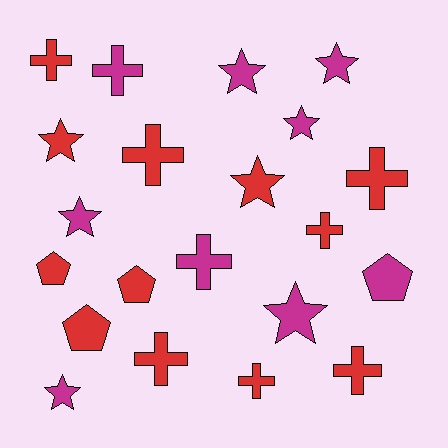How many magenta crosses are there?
There are 2 magenta crosses.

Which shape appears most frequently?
Cross, with 9 objects.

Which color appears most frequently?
Red, with 12 objects.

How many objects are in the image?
There are 21 objects.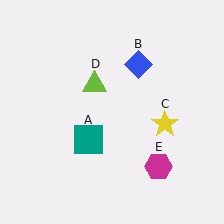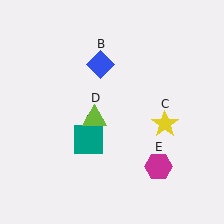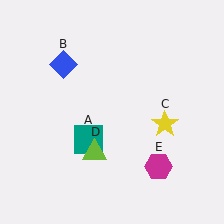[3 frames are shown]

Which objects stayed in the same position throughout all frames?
Teal square (object A) and yellow star (object C) and magenta hexagon (object E) remained stationary.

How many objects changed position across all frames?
2 objects changed position: blue diamond (object B), lime triangle (object D).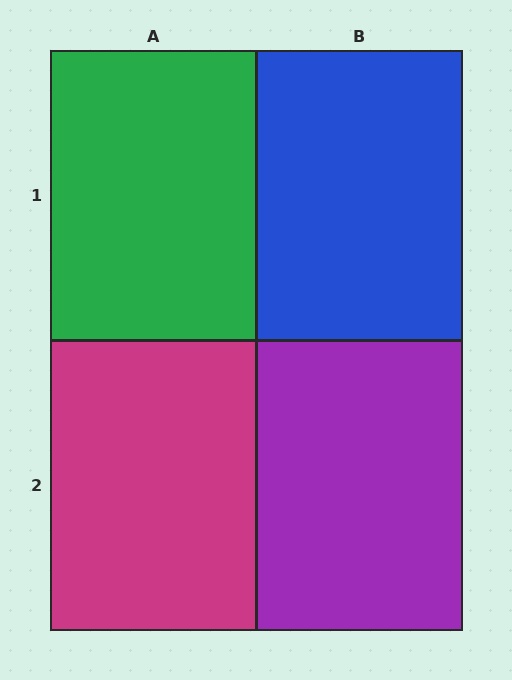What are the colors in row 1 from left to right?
Green, blue.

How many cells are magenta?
1 cell is magenta.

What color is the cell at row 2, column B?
Purple.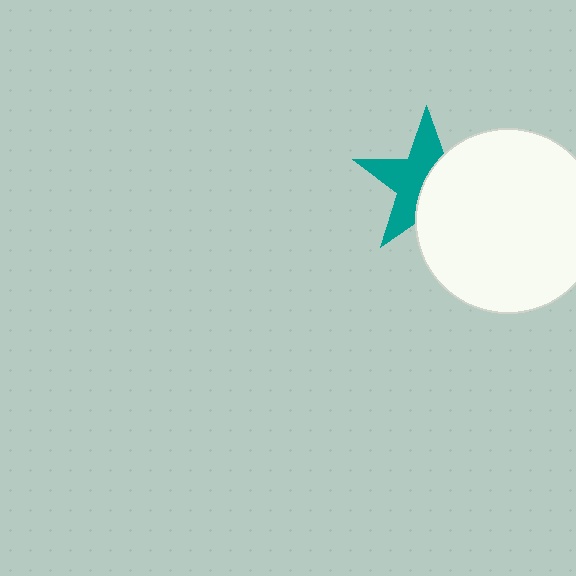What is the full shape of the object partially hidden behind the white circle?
The partially hidden object is a teal star.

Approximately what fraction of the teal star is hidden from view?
Roughly 47% of the teal star is hidden behind the white circle.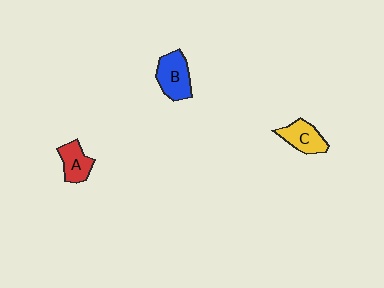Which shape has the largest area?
Shape B (blue).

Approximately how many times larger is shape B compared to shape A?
Approximately 1.3 times.